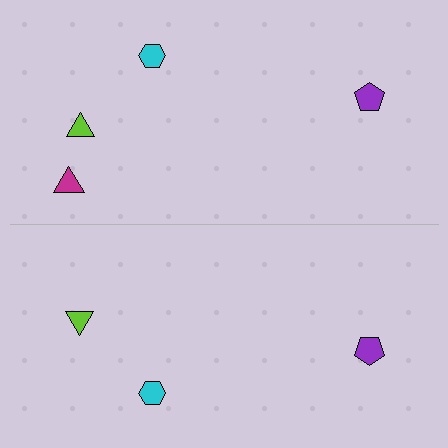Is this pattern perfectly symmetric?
No, the pattern is not perfectly symmetric. A magenta triangle is missing from the bottom side.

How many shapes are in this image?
There are 7 shapes in this image.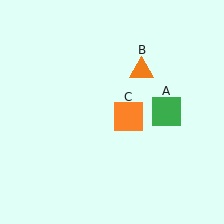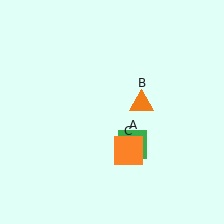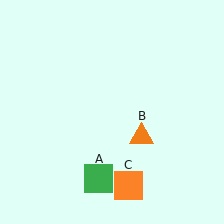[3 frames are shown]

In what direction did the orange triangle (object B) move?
The orange triangle (object B) moved down.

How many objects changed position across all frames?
3 objects changed position: green square (object A), orange triangle (object B), orange square (object C).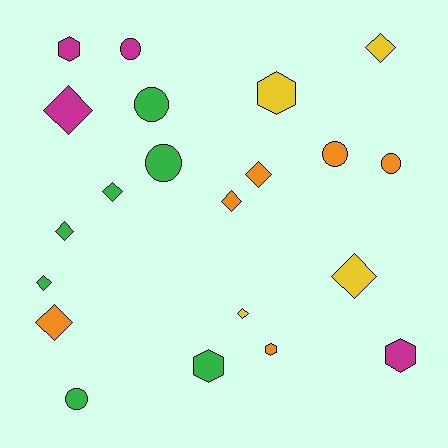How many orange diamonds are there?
There are 3 orange diamonds.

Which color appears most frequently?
Green, with 7 objects.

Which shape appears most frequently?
Diamond, with 10 objects.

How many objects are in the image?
There are 21 objects.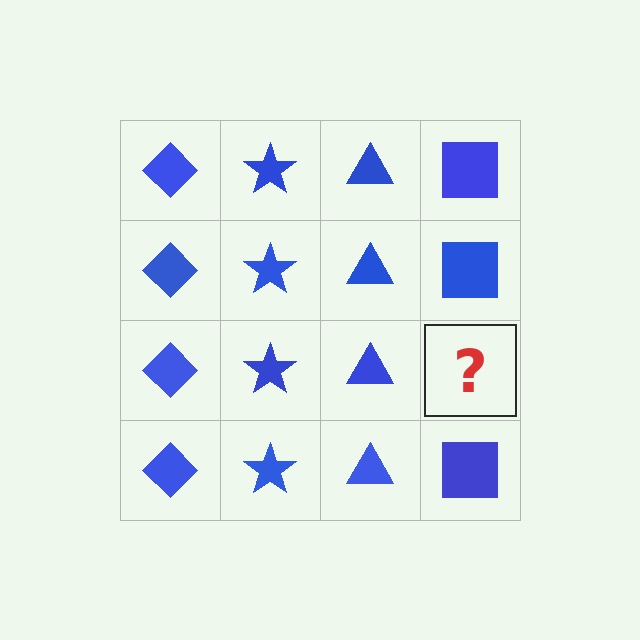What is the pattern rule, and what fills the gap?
The rule is that each column has a consistent shape. The gap should be filled with a blue square.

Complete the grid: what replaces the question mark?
The question mark should be replaced with a blue square.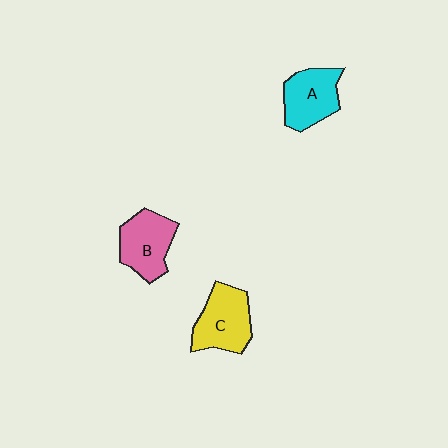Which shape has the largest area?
Shape C (yellow).